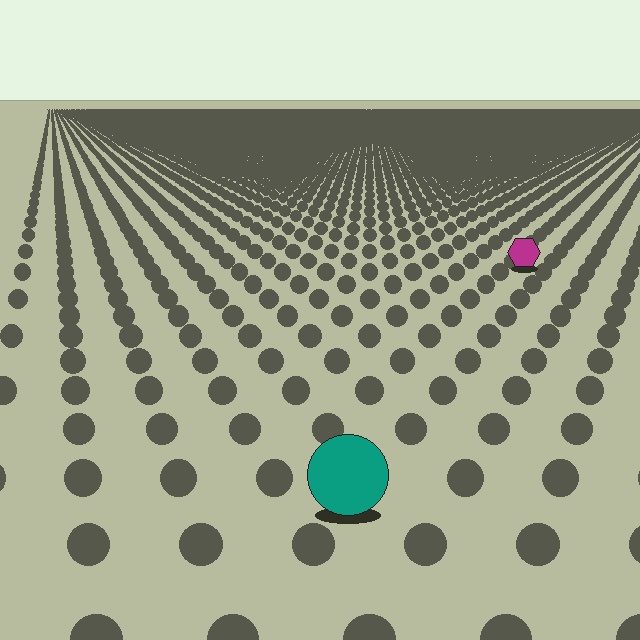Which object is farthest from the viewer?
The magenta hexagon is farthest from the viewer. It appears smaller and the ground texture around it is denser.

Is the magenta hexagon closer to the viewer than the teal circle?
No. The teal circle is closer — you can tell from the texture gradient: the ground texture is coarser near it.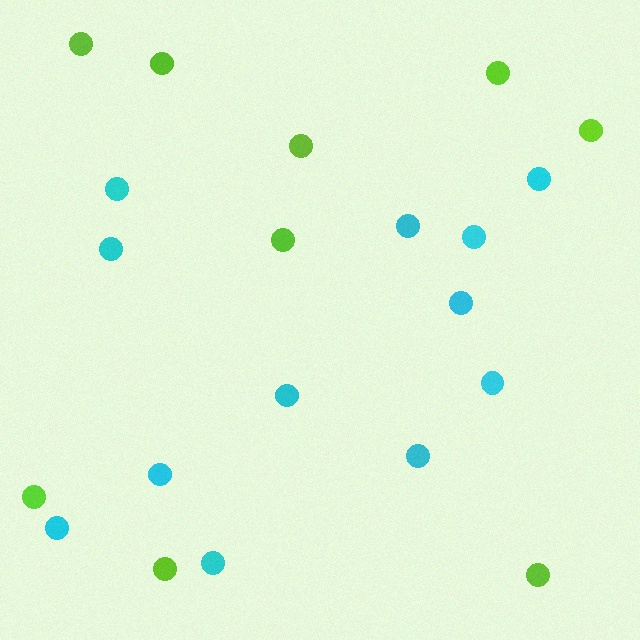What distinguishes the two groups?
There are 2 groups: one group of lime circles (9) and one group of cyan circles (12).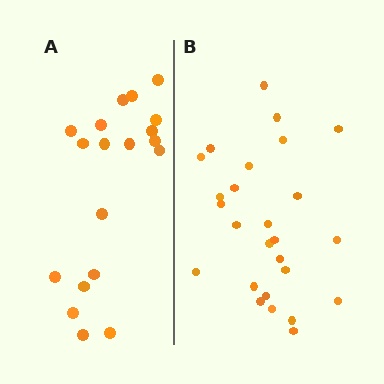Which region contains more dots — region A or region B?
Region B (the right region) has more dots.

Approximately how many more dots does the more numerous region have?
Region B has roughly 8 or so more dots than region A.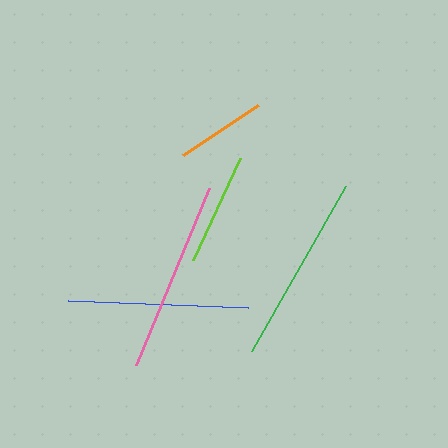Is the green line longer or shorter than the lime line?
The green line is longer than the lime line.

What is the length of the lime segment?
The lime segment is approximately 112 pixels long.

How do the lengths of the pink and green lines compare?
The pink and green lines are approximately the same length.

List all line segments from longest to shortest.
From longest to shortest: pink, green, blue, lime, orange.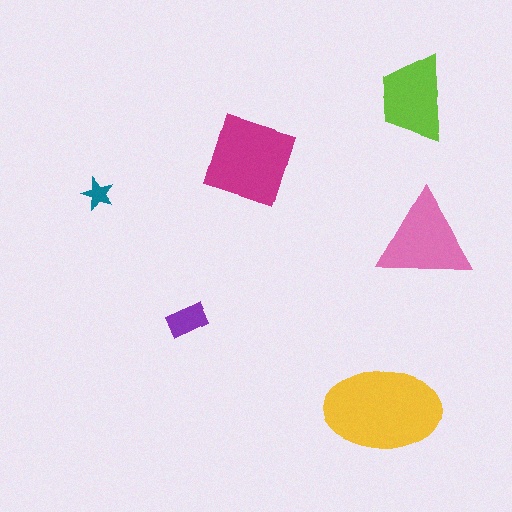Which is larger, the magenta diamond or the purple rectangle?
The magenta diamond.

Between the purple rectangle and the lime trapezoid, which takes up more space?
The lime trapezoid.